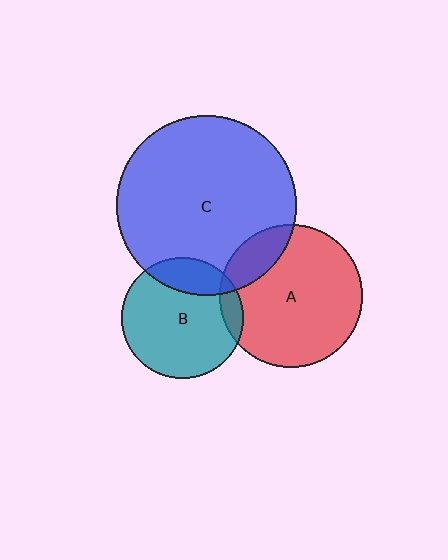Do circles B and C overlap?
Yes.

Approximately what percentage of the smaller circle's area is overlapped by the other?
Approximately 20%.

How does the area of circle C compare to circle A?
Approximately 1.6 times.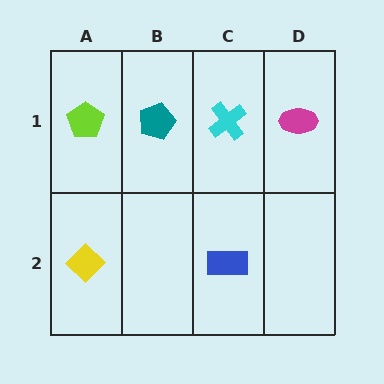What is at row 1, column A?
A lime pentagon.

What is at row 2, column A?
A yellow diamond.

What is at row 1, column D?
A magenta ellipse.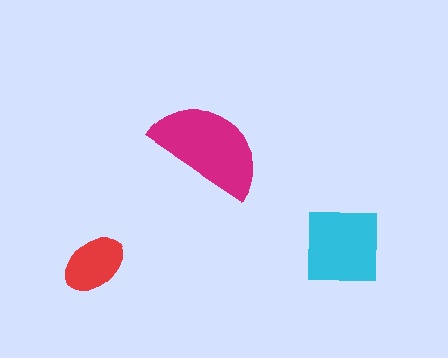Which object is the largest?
The magenta semicircle.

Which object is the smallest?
The red ellipse.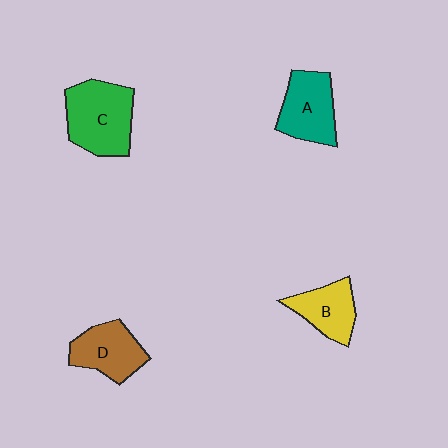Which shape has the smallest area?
Shape B (yellow).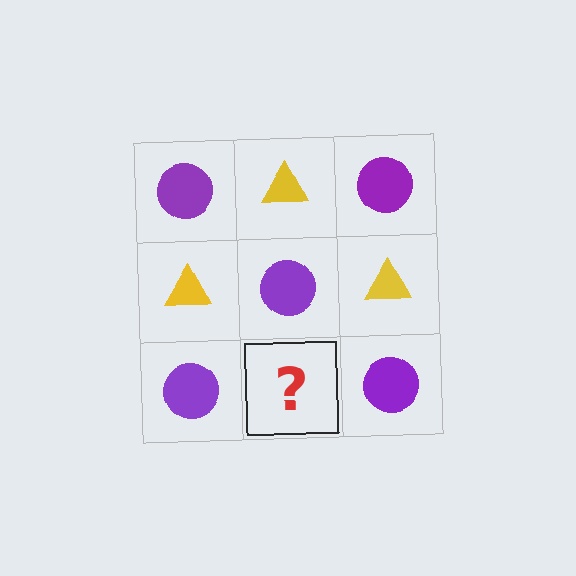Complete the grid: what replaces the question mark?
The question mark should be replaced with a yellow triangle.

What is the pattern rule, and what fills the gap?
The rule is that it alternates purple circle and yellow triangle in a checkerboard pattern. The gap should be filled with a yellow triangle.